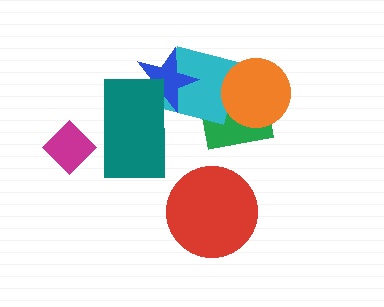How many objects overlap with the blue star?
2 objects overlap with the blue star.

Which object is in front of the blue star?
The teal rectangle is in front of the blue star.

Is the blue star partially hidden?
Yes, it is partially covered by another shape.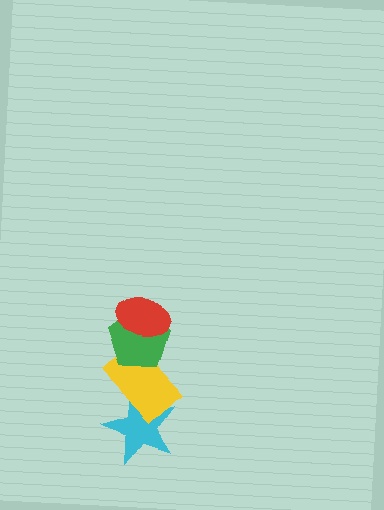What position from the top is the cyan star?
The cyan star is 4th from the top.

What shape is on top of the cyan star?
The yellow rectangle is on top of the cyan star.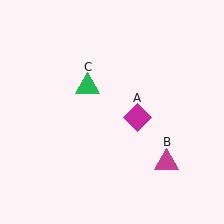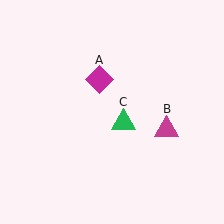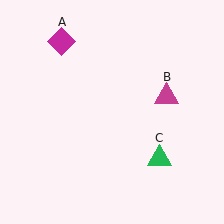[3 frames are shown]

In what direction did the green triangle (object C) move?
The green triangle (object C) moved down and to the right.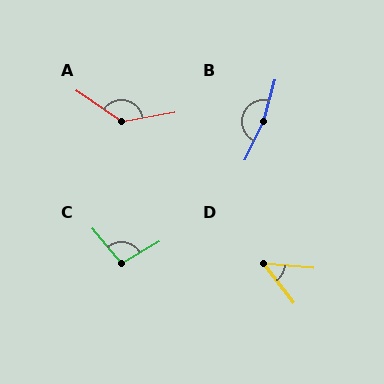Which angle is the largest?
B, at approximately 170 degrees.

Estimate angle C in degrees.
Approximately 99 degrees.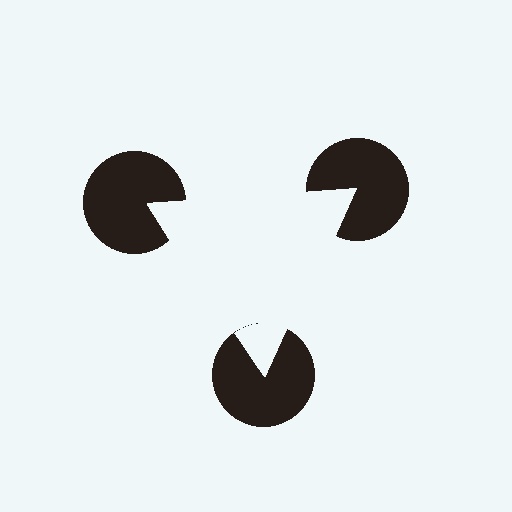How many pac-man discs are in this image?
There are 3 — one at each vertex of the illusory triangle.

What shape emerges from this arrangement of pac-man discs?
An illusory triangle — its edges are inferred from the aligned wedge cuts in the pac-man discs, not physically drawn.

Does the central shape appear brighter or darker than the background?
It typically appears slightly brighter than the background, even though no actual brightness change is drawn.